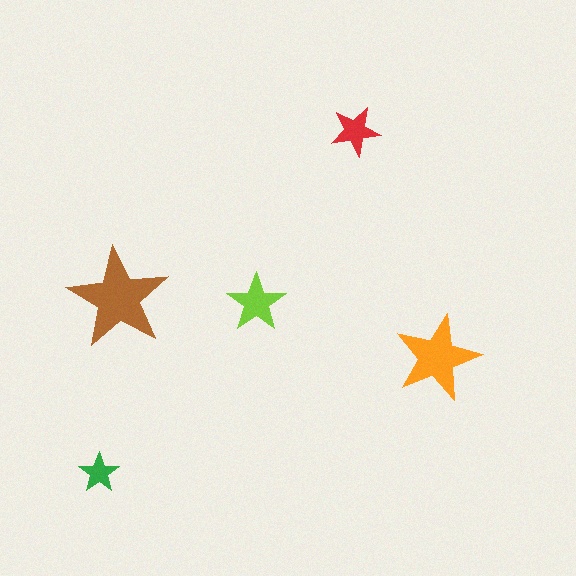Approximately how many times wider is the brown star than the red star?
About 2 times wider.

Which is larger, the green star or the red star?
The red one.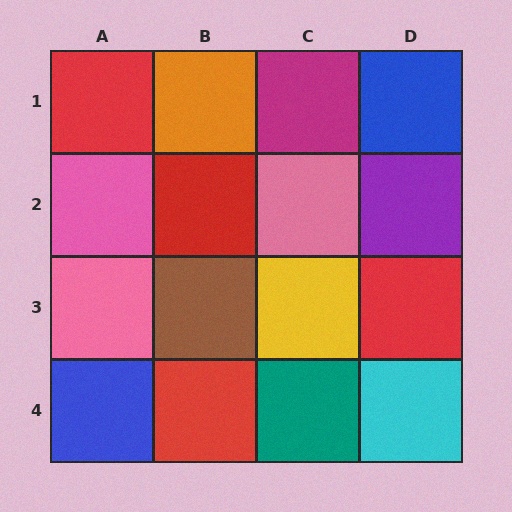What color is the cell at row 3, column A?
Pink.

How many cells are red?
4 cells are red.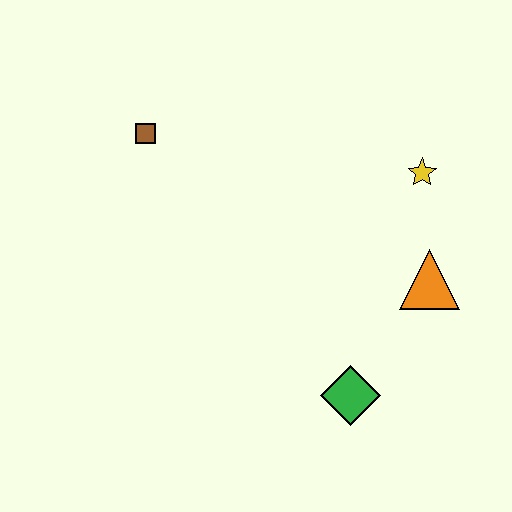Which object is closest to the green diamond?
The orange triangle is closest to the green diamond.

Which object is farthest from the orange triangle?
The brown square is farthest from the orange triangle.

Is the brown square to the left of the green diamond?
Yes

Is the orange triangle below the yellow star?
Yes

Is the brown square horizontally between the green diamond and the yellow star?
No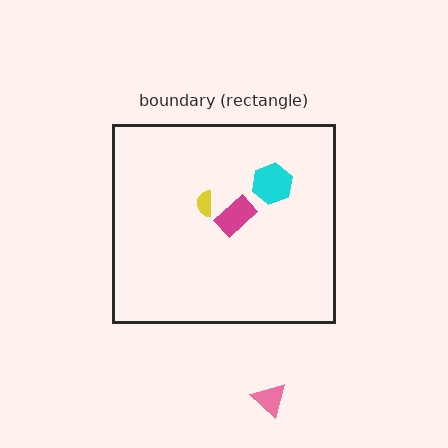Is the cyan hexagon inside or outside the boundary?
Inside.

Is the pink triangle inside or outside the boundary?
Outside.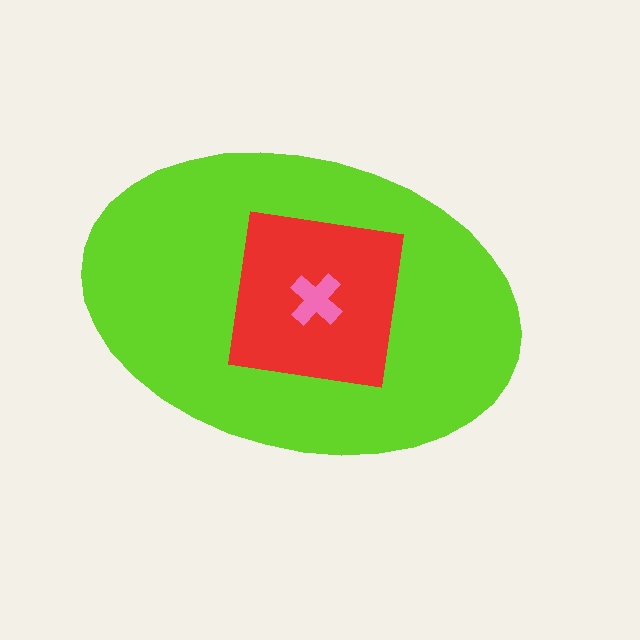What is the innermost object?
The pink cross.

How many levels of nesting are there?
3.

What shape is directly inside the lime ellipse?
The red square.